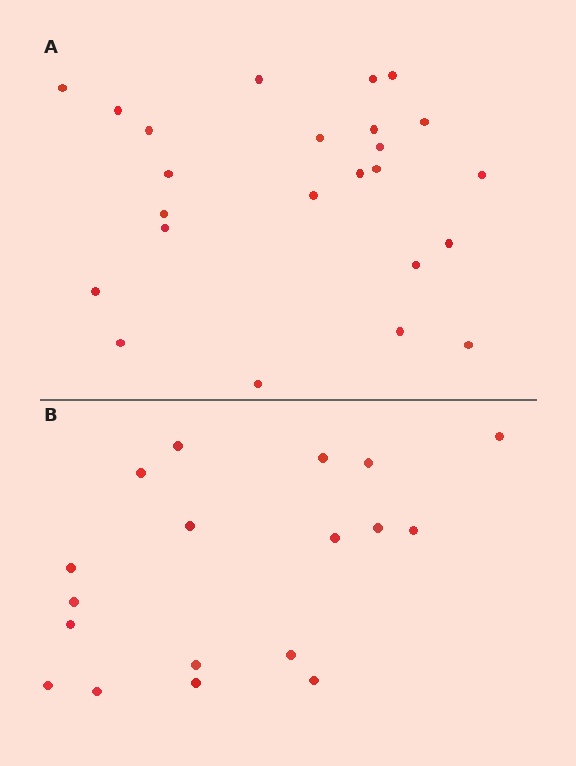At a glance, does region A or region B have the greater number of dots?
Region A (the top region) has more dots.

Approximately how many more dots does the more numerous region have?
Region A has about 6 more dots than region B.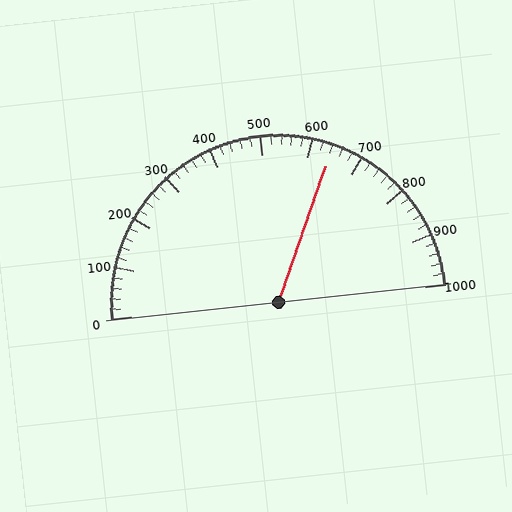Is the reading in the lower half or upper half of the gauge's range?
The reading is in the upper half of the range (0 to 1000).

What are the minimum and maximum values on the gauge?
The gauge ranges from 0 to 1000.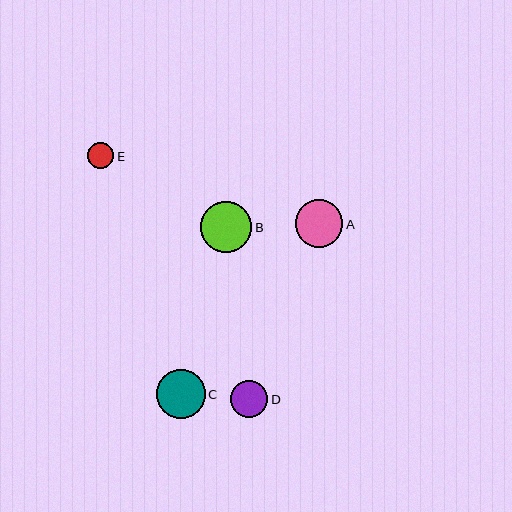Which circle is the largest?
Circle B is the largest with a size of approximately 51 pixels.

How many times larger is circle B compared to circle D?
Circle B is approximately 1.4 times the size of circle D.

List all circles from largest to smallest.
From largest to smallest: B, C, A, D, E.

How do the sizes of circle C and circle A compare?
Circle C and circle A are approximately the same size.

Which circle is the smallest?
Circle E is the smallest with a size of approximately 26 pixels.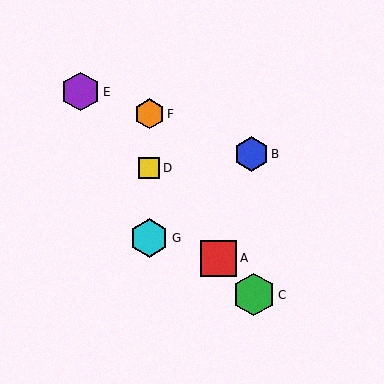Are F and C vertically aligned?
No, F is at x≈149 and C is at x≈254.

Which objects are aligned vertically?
Objects D, F, G are aligned vertically.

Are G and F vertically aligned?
Yes, both are at x≈149.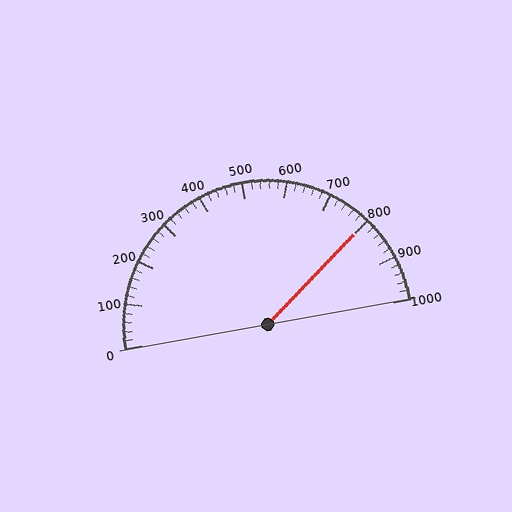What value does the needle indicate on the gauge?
The needle indicates approximately 800.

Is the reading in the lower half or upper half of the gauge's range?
The reading is in the upper half of the range (0 to 1000).